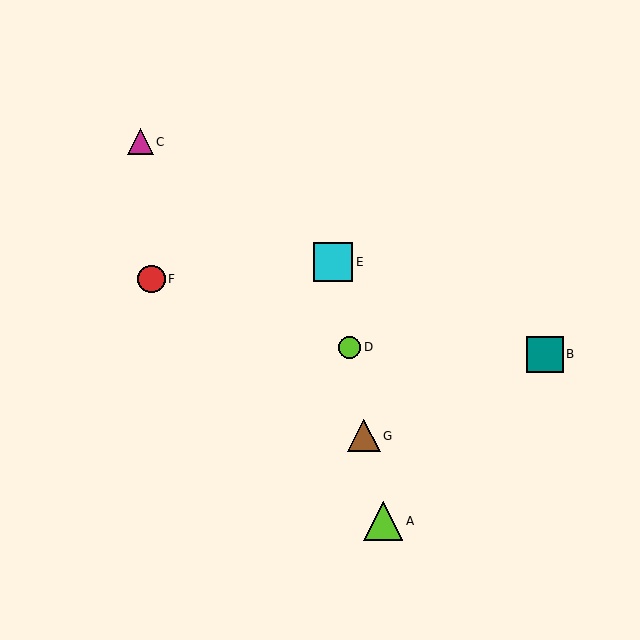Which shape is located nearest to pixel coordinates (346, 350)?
The lime circle (labeled D) at (350, 347) is nearest to that location.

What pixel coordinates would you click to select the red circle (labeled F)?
Click at (151, 279) to select the red circle F.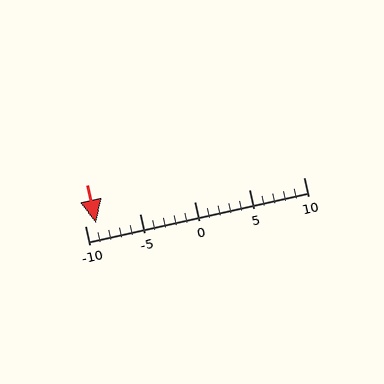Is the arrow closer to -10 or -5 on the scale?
The arrow is closer to -10.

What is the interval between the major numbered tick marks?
The major tick marks are spaced 5 units apart.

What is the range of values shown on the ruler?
The ruler shows values from -10 to 10.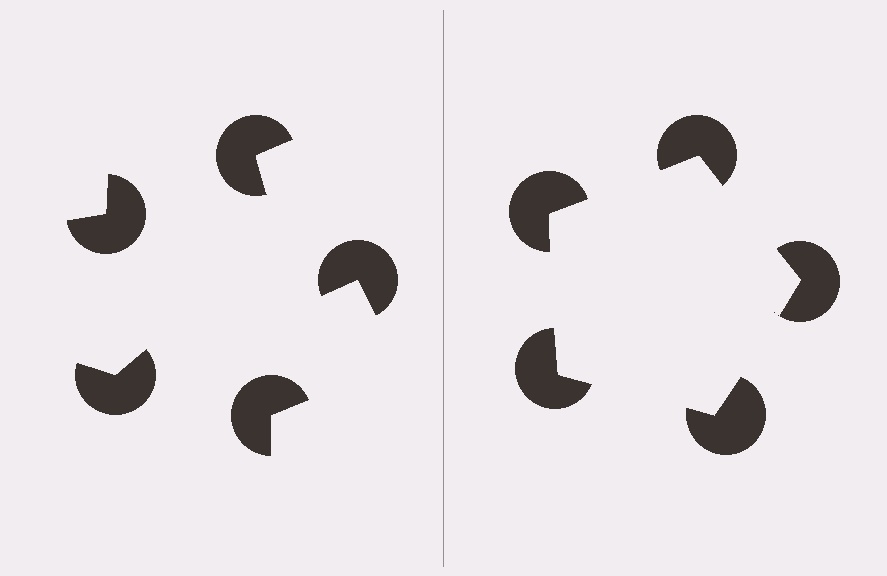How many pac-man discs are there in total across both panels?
10 — 5 on each side.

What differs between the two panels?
The pac-man discs are positioned identically on both sides; only the wedge orientations differ. On the right they align to a pentagon; on the left they are misaligned.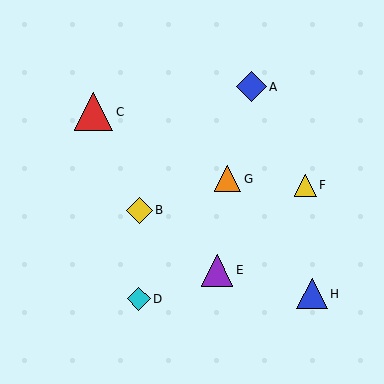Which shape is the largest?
The red triangle (labeled C) is the largest.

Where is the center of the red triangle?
The center of the red triangle is at (94, 112).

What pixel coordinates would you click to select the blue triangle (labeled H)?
Click at (312, 294) to select the blue triangle H.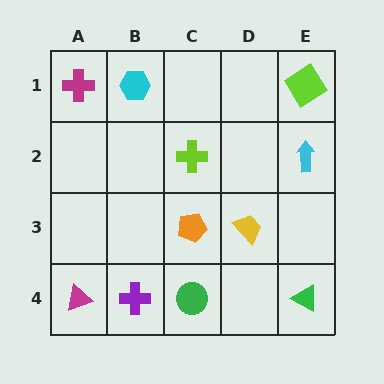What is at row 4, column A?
A magenta triangle.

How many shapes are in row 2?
2 shapes.